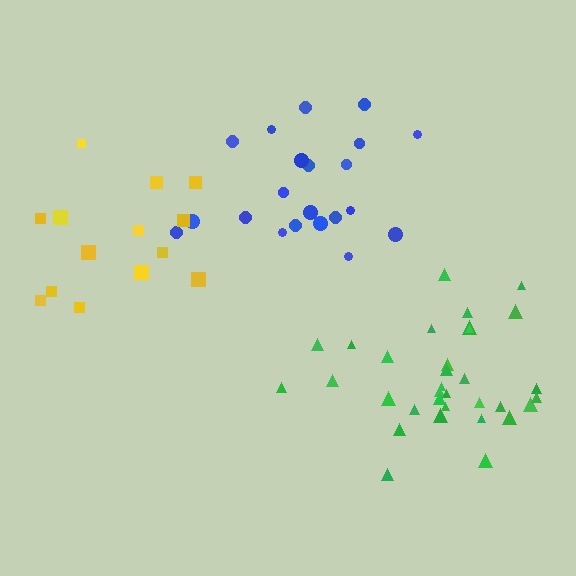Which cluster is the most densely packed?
Green.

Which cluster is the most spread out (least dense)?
Yellow.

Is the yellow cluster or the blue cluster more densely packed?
Blue.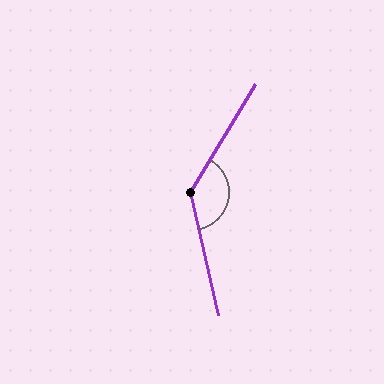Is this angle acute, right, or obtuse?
It is obtuse.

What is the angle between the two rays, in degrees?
Approximately 136 degrees.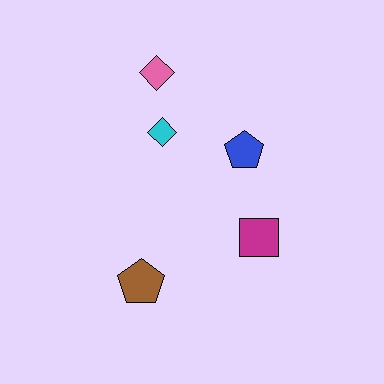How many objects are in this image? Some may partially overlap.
There are 5 objects.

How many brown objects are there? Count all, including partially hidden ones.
There is 1 brown object.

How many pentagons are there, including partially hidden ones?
There are 2 pentagons.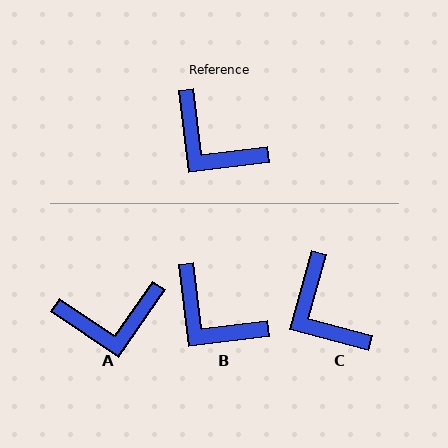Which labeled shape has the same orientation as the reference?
B.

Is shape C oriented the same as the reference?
No, it is off by about 22 degrees.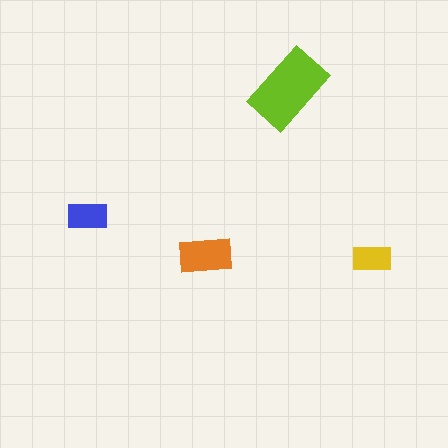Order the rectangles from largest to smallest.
the lime one, the orange one, the blue one, the yellow one.